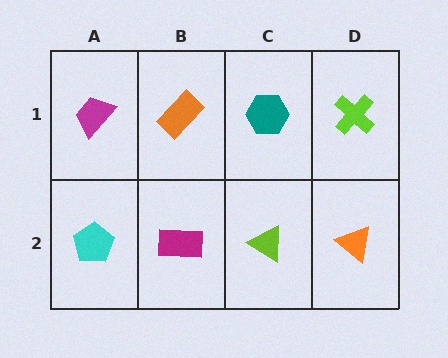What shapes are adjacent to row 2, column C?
A teal hexagon (row 1, column C), a magenta rectangle (row 2, column B), an orange triangle (row 2, column D).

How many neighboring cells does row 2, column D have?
2.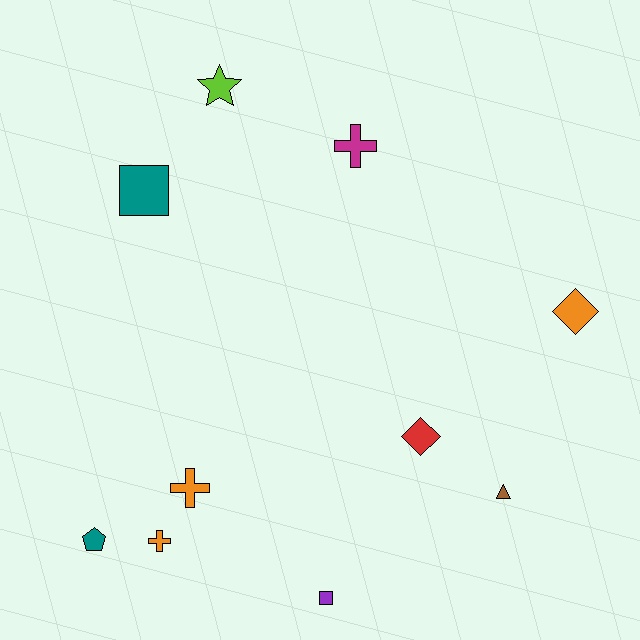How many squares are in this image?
There are 2 squares.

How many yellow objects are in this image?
There are no yellow objects.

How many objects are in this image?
There are 10 objects.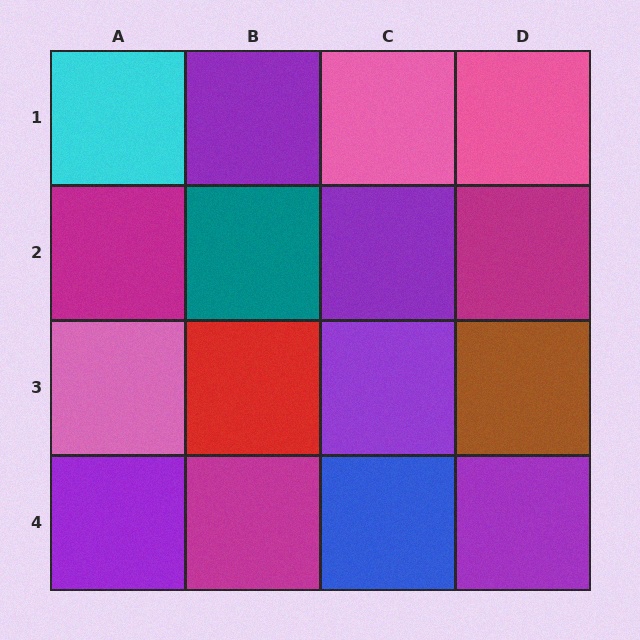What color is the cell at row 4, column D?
Purple.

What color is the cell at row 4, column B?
Magenta.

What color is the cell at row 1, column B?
Purple.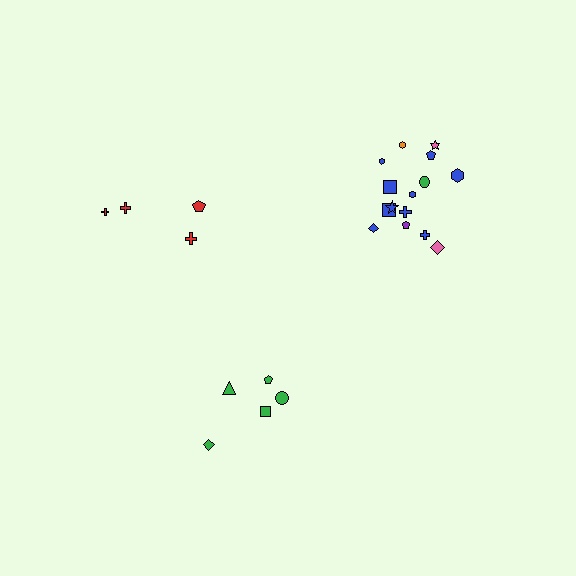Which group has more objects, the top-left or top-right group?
The top-right group.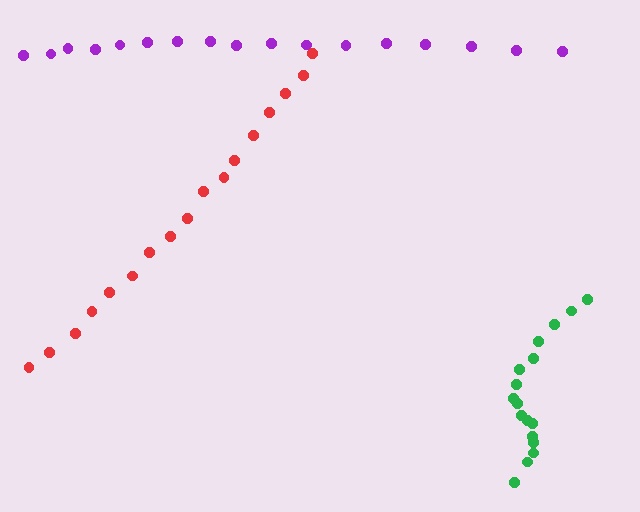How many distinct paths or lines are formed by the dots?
There are 3 distinct paths.